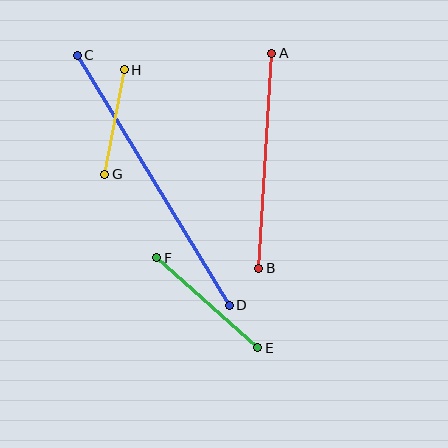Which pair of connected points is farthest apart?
Points C and D are farthest apart.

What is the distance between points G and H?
The distance is approximately 106 pixels.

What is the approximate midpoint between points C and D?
The midpoint is at approximately (153, 180) pixels.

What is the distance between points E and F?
The distance is approximately 135 pixels.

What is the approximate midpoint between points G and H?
The midpoint is at approximately (114, 122) pixels.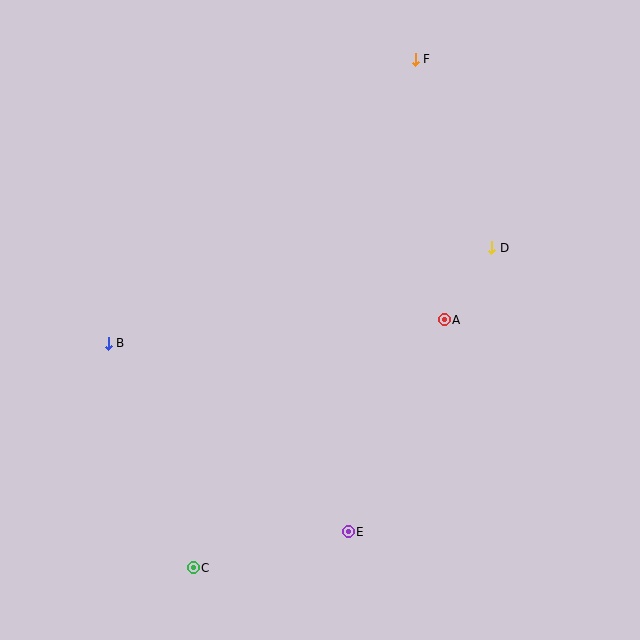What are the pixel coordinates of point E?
Point E is at (348, 532).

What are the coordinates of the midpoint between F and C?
The midpoint between F and C is at (304, 314).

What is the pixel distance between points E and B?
The distance between E and B is 305 pixels.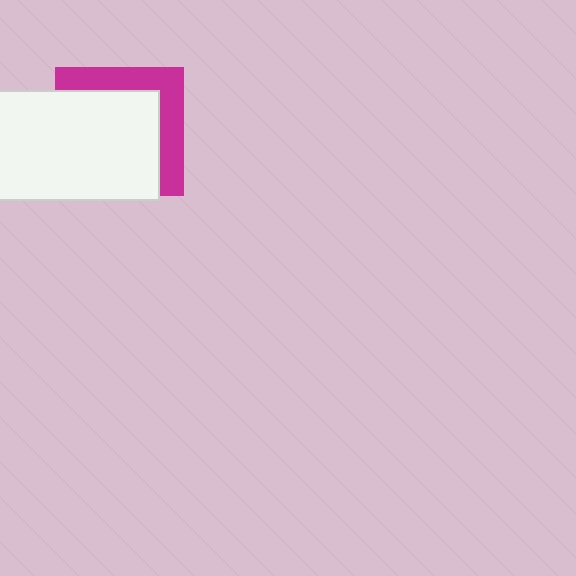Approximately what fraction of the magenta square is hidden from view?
Roughly 67% of the magenta square is hidden behind the white rectangle.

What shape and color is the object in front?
The object in front is a white rectangle.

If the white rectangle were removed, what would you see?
You would see the complete magenta square.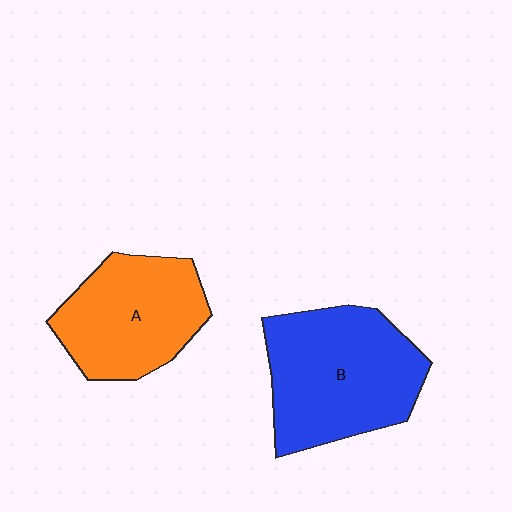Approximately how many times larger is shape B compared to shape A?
Approximately 1.2 times.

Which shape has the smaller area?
Shape A (orange).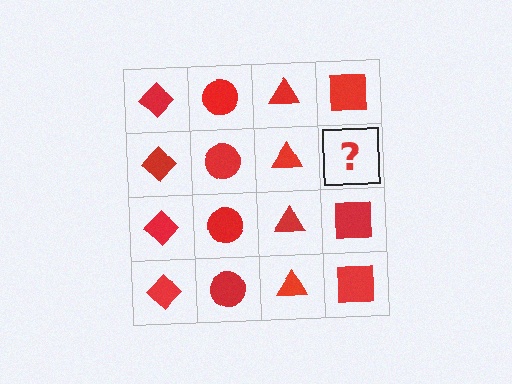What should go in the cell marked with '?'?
The missing cell should contain a red square.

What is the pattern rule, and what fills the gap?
The rule is that each column has a consistent shape. The gap should be filled with a red square.